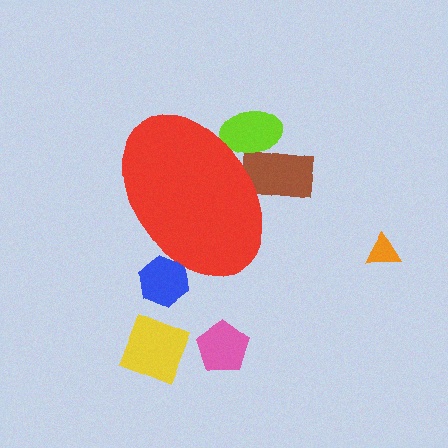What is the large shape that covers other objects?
A red ellipse.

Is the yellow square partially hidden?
No, the yellow square is fully visible.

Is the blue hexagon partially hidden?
Yes, the blue hexagon is partially hidden behind the red ellipse.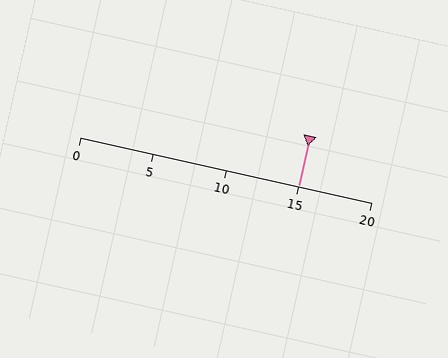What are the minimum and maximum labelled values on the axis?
The axis runs from 0 to 20.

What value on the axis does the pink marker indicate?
The marker indicates approximately 15.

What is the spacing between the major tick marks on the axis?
The major ticks are spaced 5 apart.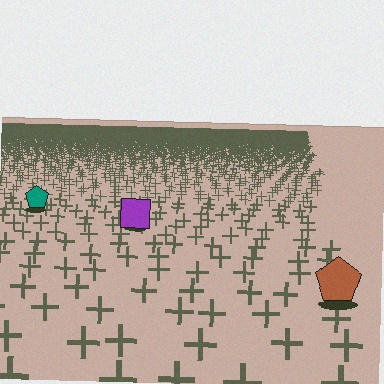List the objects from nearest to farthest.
From nearest to farthest: the brown pentagon, the purple square, the teal pentagon.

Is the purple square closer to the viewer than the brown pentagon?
No. The brown pentagon is closer — you can tell from the texture gradient: the ground texture is coarser near it.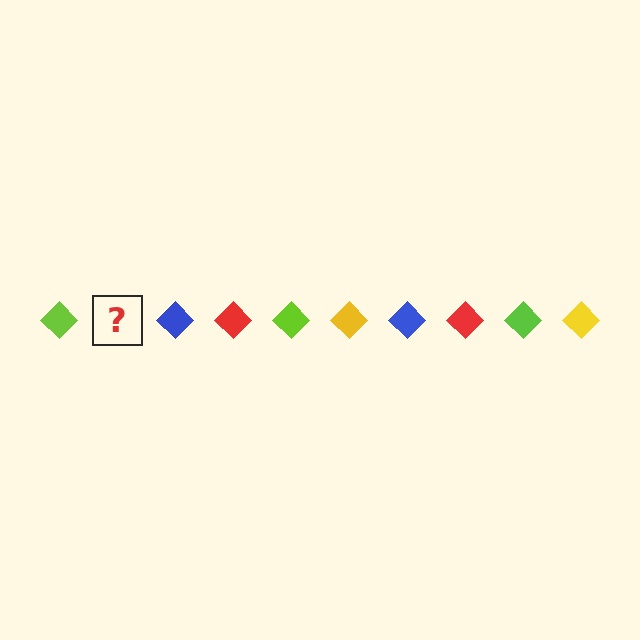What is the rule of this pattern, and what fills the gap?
The rule is that the pattern cycles through lime, yellow, blue, red diamonds. The gap should be filled with a yellow diamond.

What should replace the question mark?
The question mark should be replaced with a yellow diamond.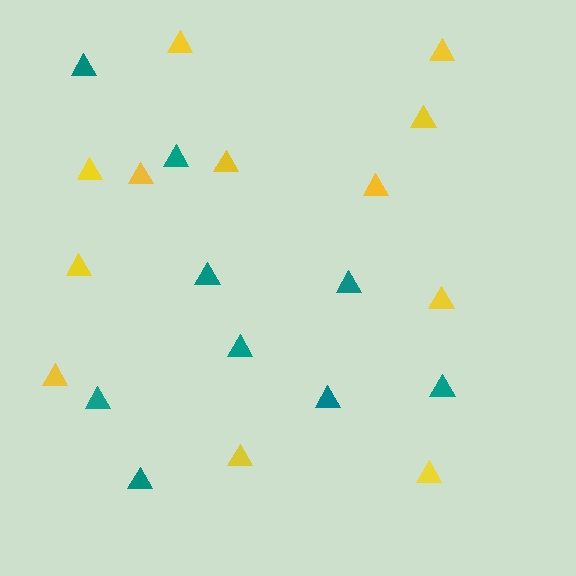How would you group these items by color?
There are 2 groups: one group of yellow triangles (12) and one group of teal triangles (9).